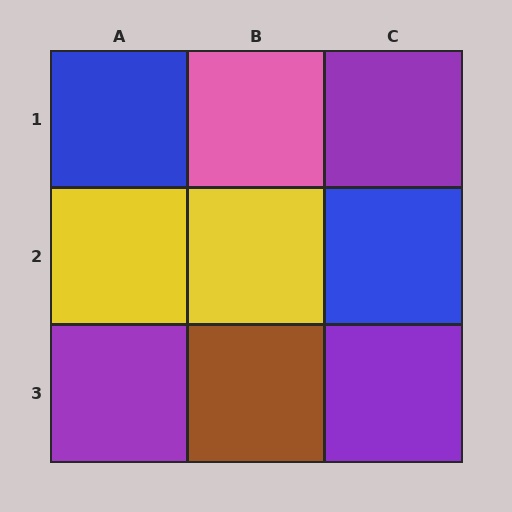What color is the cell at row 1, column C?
Purple.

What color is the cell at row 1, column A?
Blue.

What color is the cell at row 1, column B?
Pink.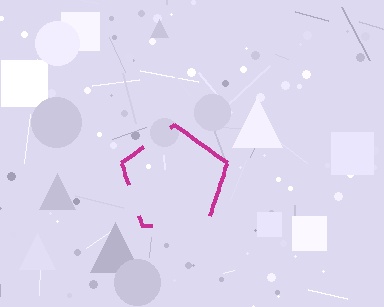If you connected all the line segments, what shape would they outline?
They would outline a pentagon.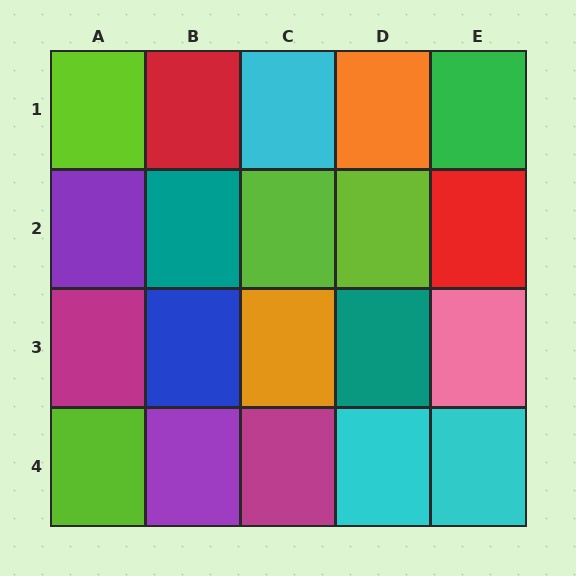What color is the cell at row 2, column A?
Purple.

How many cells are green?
1 cell is green.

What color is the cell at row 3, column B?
Blue.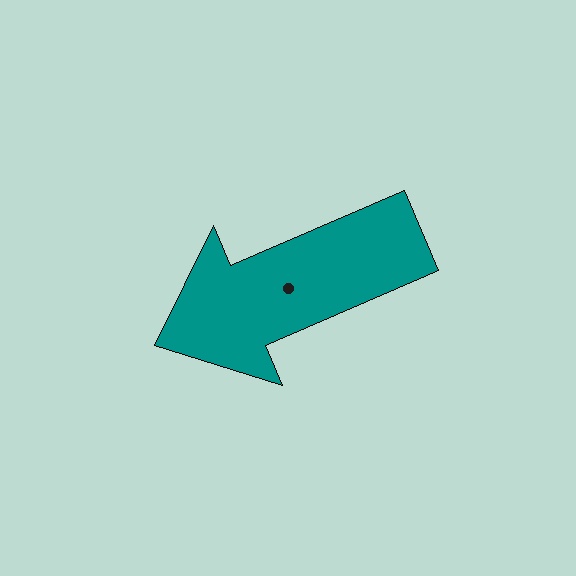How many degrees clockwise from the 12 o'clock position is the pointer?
Approximately 247 degrees.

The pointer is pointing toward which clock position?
Roughly 8 o'clock.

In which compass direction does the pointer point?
Southwest.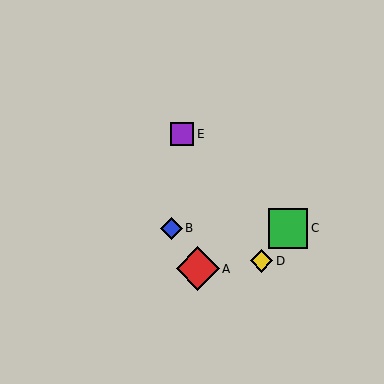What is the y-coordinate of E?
Object E is at y≈134.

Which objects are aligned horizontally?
Objects B, C are aligned horizontally.